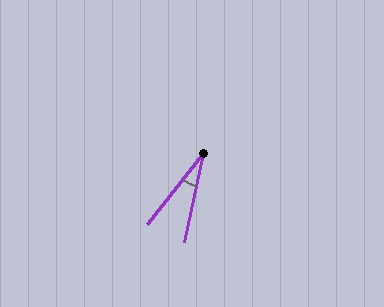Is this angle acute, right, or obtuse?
It is acute.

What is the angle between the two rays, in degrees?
Approximately 26 degrees.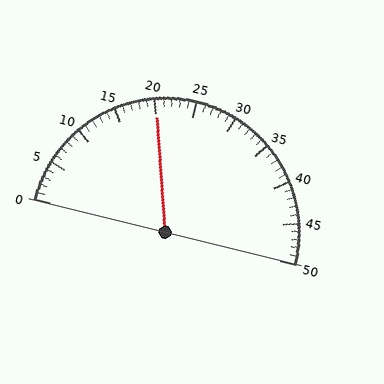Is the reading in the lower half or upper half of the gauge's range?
The reading is in the lower half of the range (0 to 50).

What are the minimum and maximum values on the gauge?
The gauge ranges from 0 to 50.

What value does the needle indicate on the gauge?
The needle indicates approximately 20.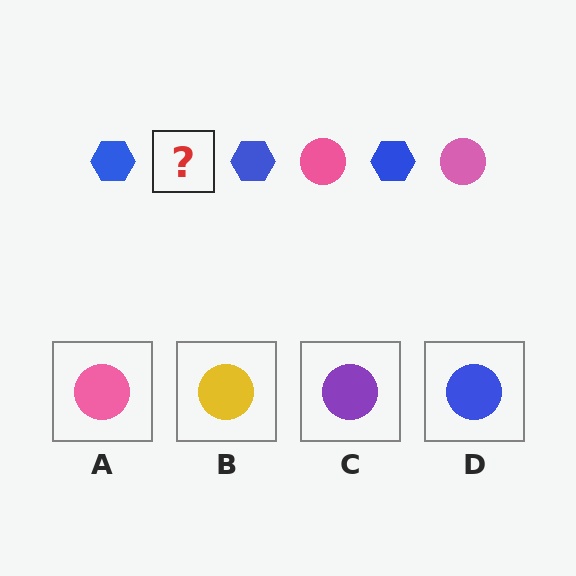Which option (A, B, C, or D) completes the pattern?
A.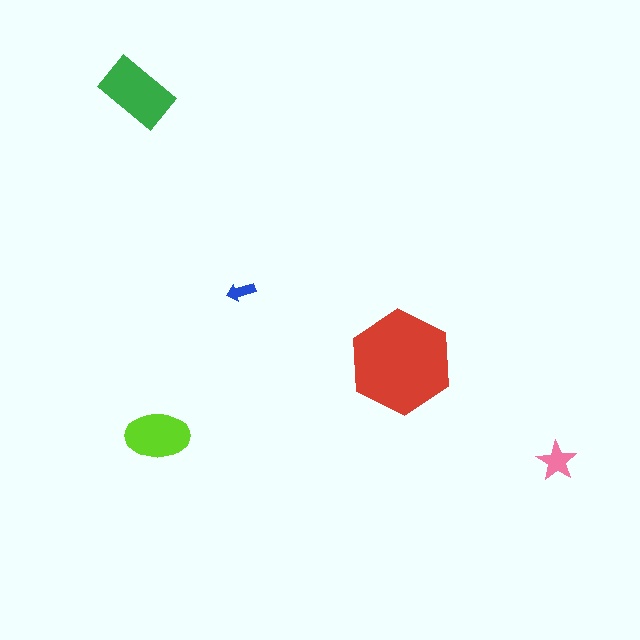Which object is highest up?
The green rectangle is topmost.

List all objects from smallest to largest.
The blue arrow, the pink star, the lime ellipse, the green rectangle, the red hexagon.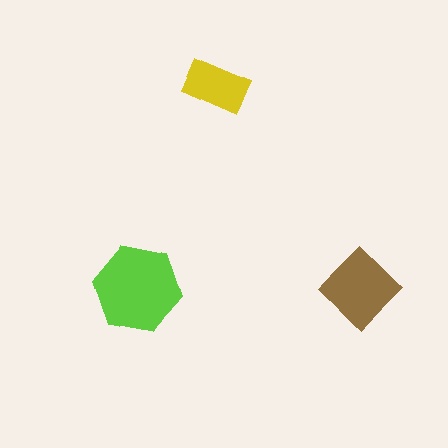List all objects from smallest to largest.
The yellow rectangle, the brown diamond, the lime hexagon.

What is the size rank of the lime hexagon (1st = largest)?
1st.